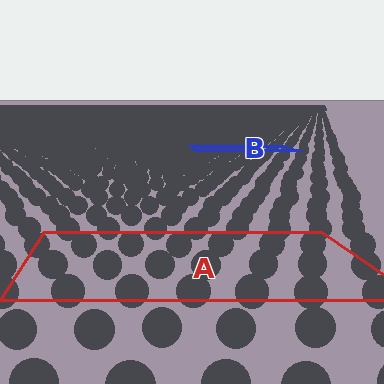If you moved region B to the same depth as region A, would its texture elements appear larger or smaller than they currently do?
They would appear larger. At a closer depth, the same texture elements are projected at a bigger on-screen size.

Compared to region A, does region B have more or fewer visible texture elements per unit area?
Region B has more texture elements per unit area — they are packed more densely because it is farther away.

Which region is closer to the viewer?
Region A is closer. The texture elements there are larger and more spread out.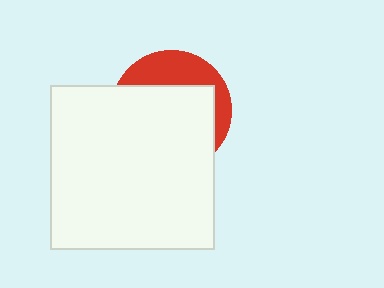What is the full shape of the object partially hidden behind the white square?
The partially hidden object is a red circle.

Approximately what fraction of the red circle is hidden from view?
Roughly 68% of the red circle is hidden behind the white square.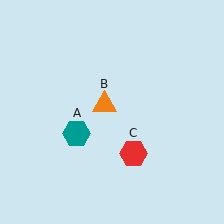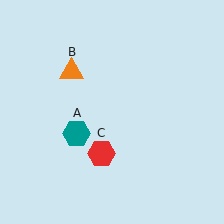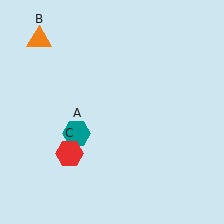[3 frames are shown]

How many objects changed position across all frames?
2 objects changed position: orange triangle (object B), red hexagon (object C).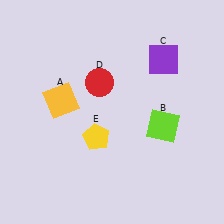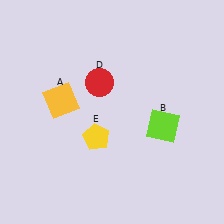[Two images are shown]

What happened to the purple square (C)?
The purple square (C) was removed in Image 2. It was in the top-right area of Image 1.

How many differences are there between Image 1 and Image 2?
There is 1 difference between the two images.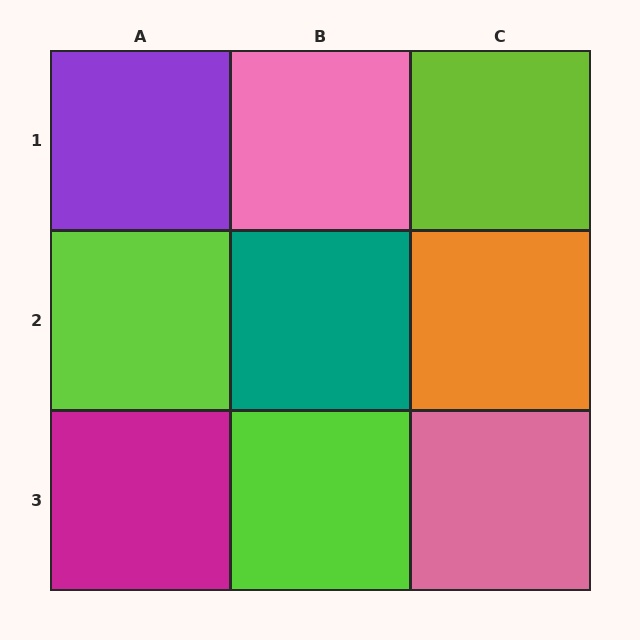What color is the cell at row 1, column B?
Pink.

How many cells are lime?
3 cells are lime.